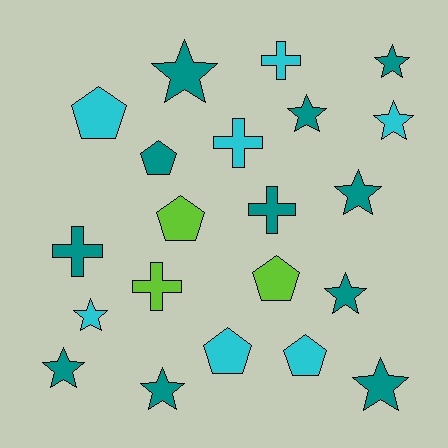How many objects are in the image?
There are 21 objects.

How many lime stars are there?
There are no lime stars.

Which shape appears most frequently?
Star, with 10 objects.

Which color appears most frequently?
Teal, with 11 objects.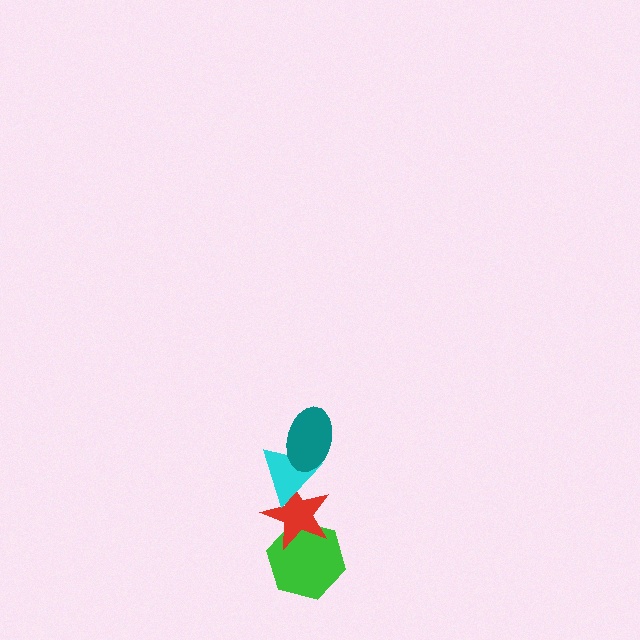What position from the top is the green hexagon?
The green hexagon is 4th from the top.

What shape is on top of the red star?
The cyan triangle is on top of the red star.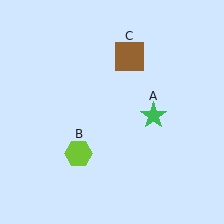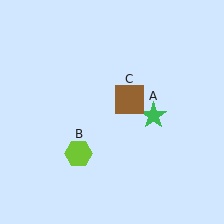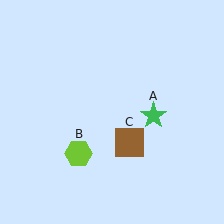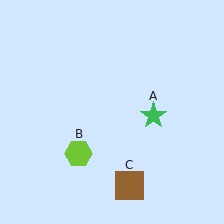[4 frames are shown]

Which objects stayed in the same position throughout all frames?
Green star (object A) and lime hexagon (object B) remained stationary.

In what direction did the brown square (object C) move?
The brown square (object C) moved down.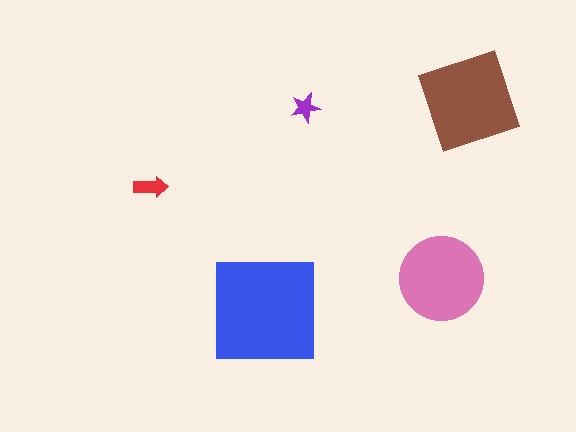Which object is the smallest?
The purple star.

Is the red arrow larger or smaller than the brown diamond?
Smaller.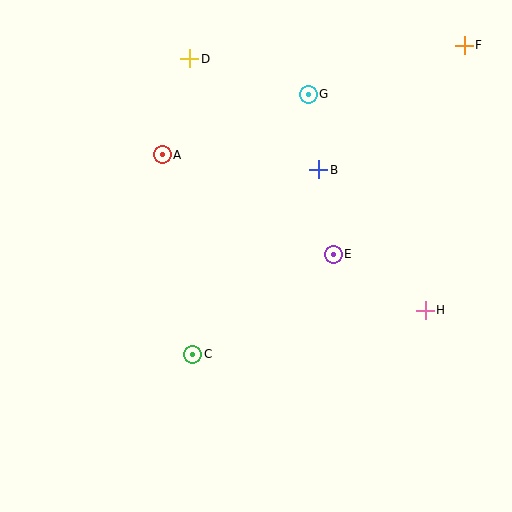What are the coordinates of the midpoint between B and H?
The midpoint between B and H is at (372, 240).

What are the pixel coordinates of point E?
Point E is at (333, 254).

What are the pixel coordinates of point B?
Point B is at (319, 170).